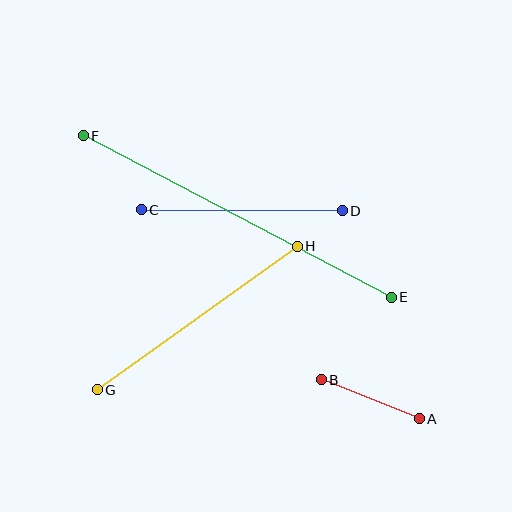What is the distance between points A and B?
The distance is approximately 105 pixels.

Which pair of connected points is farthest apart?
Points E and F are farthest apart.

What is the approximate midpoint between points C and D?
The midpoint is at approximately (242, 210) pixels.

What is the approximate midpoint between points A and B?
The midpoint is at approximately (370, 399) pixels.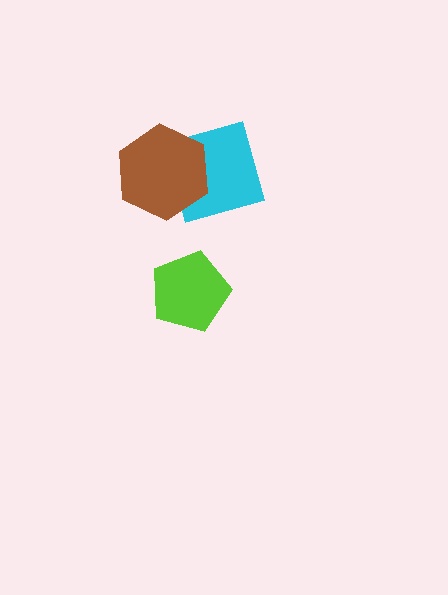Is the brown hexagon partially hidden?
No, no other shape covers it.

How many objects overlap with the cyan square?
1 object overlaps with the cyan square.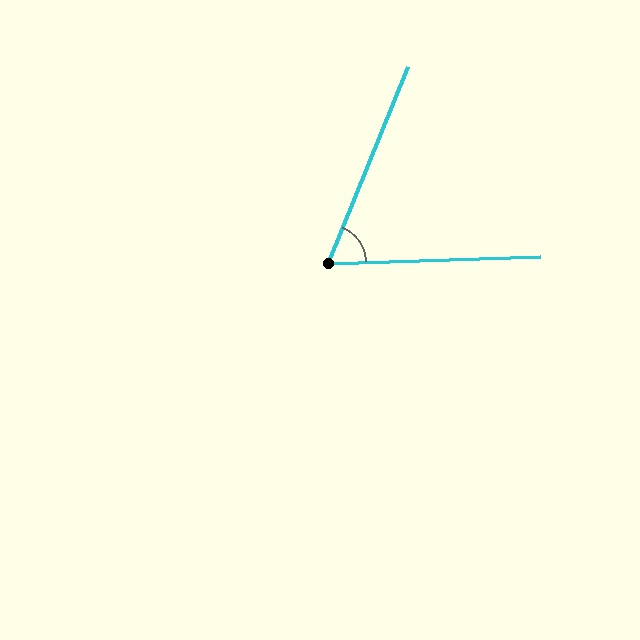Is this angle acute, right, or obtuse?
It is acute.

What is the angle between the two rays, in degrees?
Approximately 66 degrees.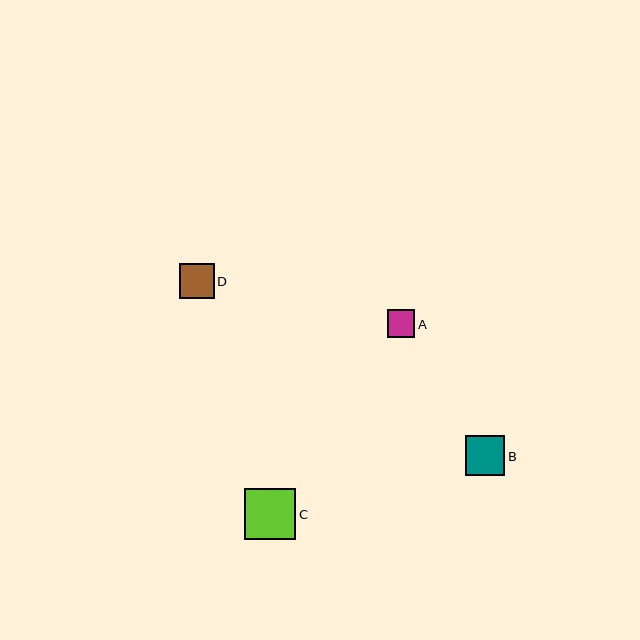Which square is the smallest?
Square A is the smallest with a size of approximately 28 pixels.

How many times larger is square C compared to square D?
Square C is approximately 1.5 times the size of square D.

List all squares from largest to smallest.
From largest to smallest: C, B, D, A.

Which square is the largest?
Square C is the largest with a size of approximately 51 pixels.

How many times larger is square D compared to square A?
Square D is approximately 1.3 times the size of square A.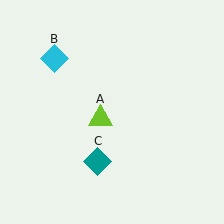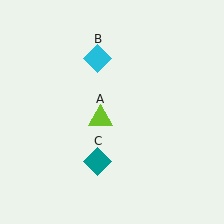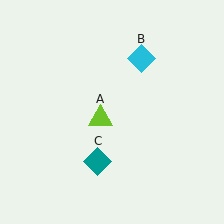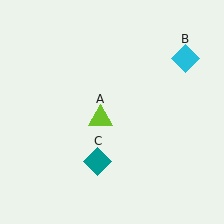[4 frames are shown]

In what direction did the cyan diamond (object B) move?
The cyan diamond (object B) moved right.